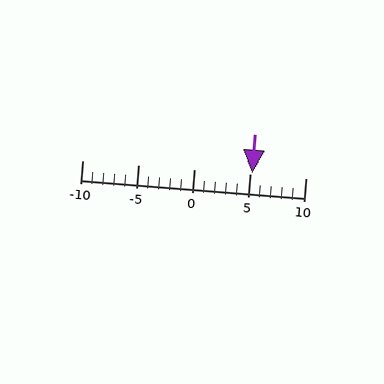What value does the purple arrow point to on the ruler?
The purple arrow points to approximately 5.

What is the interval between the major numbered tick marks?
The major tick marks are spaced 5 units apart.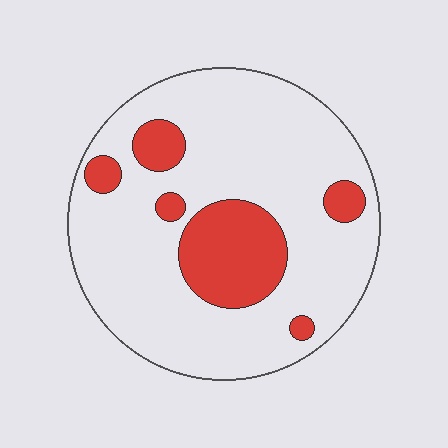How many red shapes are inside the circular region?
6.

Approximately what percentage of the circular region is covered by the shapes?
Approximately 20%.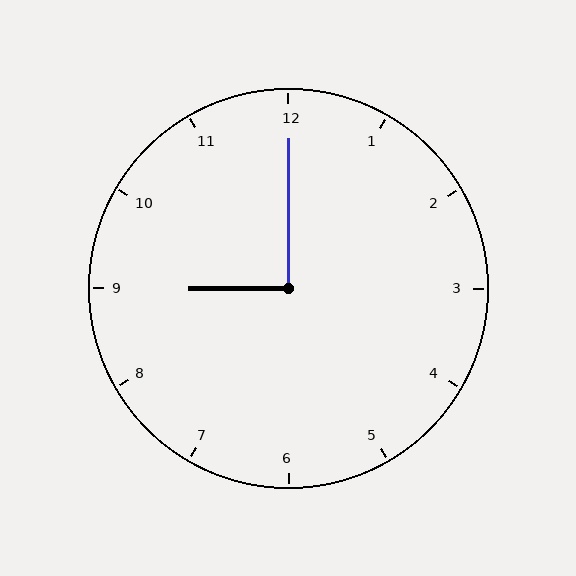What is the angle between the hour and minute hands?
Approximately 90 degrees.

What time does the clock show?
9:00.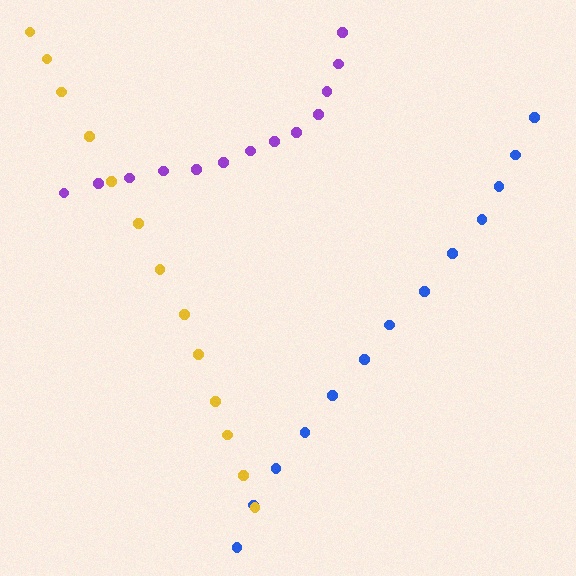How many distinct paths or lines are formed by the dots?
There are 3 distinct paths.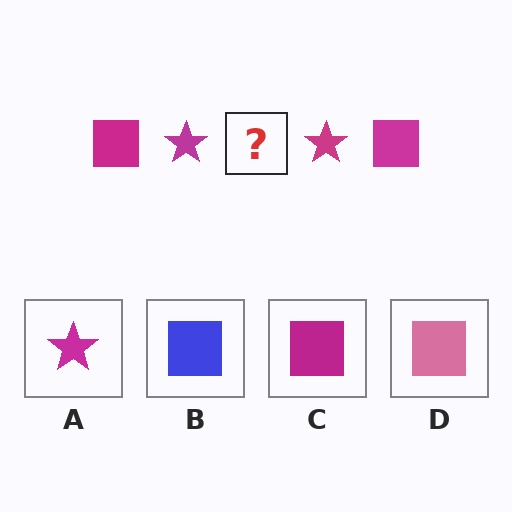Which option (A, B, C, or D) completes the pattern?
C.